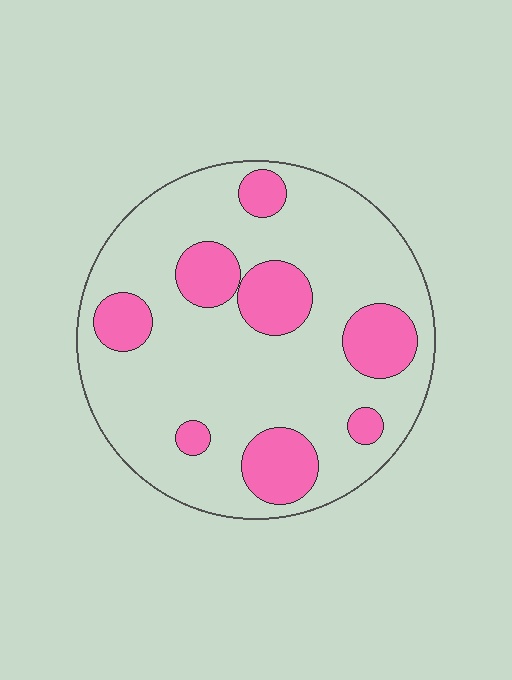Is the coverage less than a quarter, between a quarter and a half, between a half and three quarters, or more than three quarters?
Less than a quarter.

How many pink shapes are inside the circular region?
8.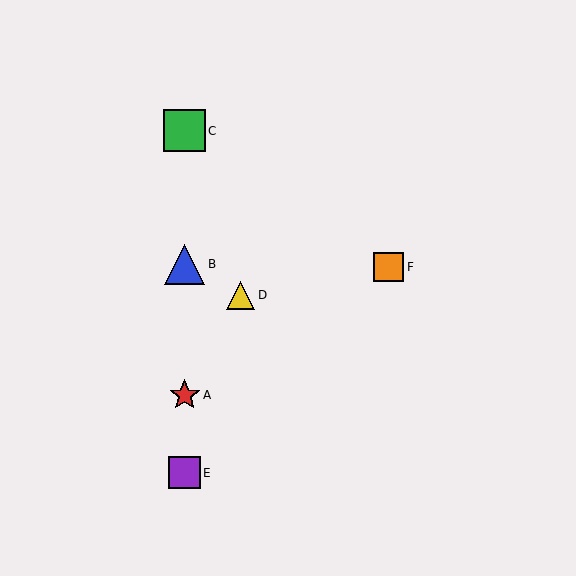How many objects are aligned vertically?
4 objects (A, B, C, E) are aligned vertically.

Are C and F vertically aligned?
No, C is at x≈185 and F is at x≈389.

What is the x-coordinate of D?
Object D is at x≈240.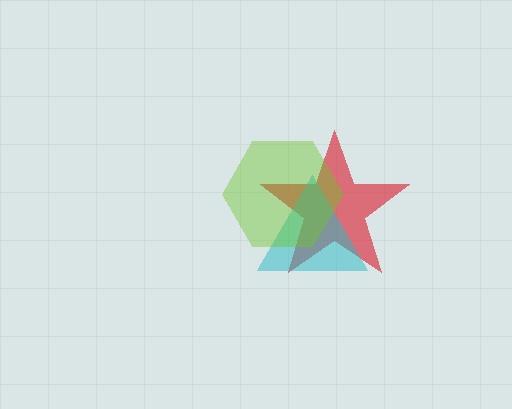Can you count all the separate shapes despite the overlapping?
Yes, there are 3 separate shapes.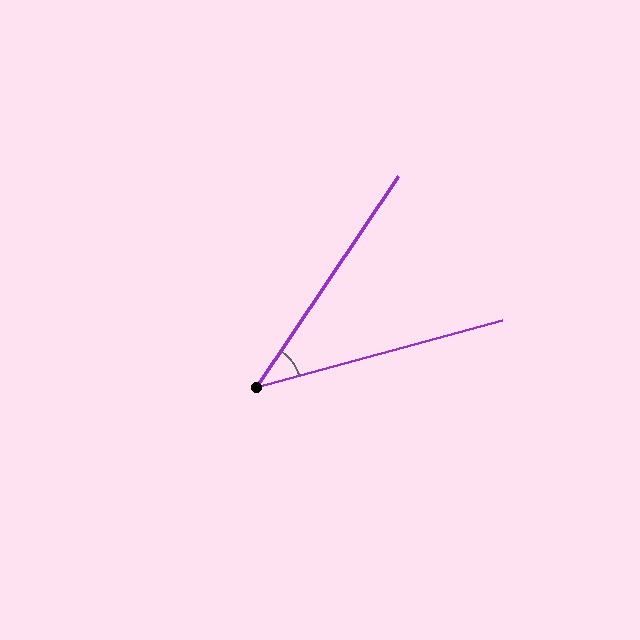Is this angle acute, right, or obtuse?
It is acute.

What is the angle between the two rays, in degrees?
Approximately 41 degrees.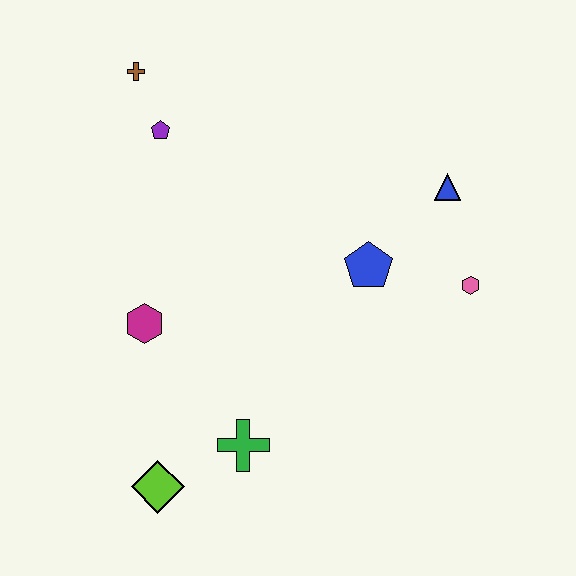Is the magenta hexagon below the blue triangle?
Yes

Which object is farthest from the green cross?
The brown cross is farthest from the green cross.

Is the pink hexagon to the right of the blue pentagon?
Yes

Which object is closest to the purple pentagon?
The brown cross is closest to the purple pentagon.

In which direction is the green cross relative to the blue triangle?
The green cross is below the blue triangle.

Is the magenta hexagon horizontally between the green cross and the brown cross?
Yes